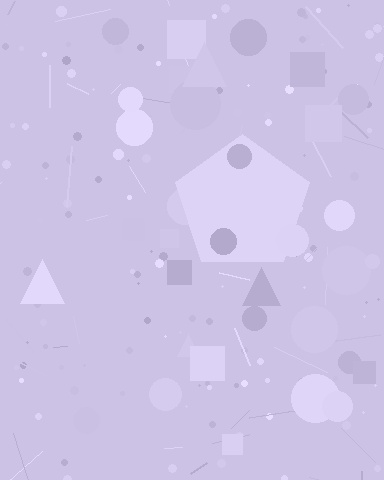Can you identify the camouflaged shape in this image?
The camouflaged shape is a pentagon.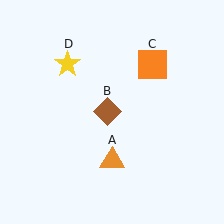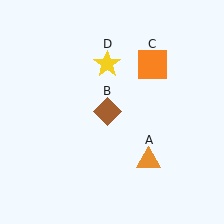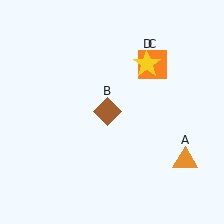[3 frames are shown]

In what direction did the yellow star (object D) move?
The yellow star (object D) moved right.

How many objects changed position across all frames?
2 objects changed position: orange triangle (object A), yellow star (object D).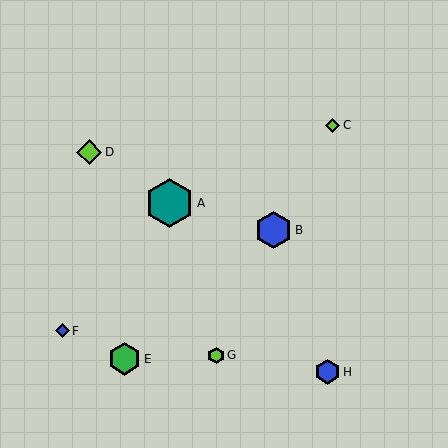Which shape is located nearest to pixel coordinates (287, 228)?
The blue hexagon (labeled B) at (273, 230) is nearest to that location.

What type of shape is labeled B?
Shape B is a blue hexagon.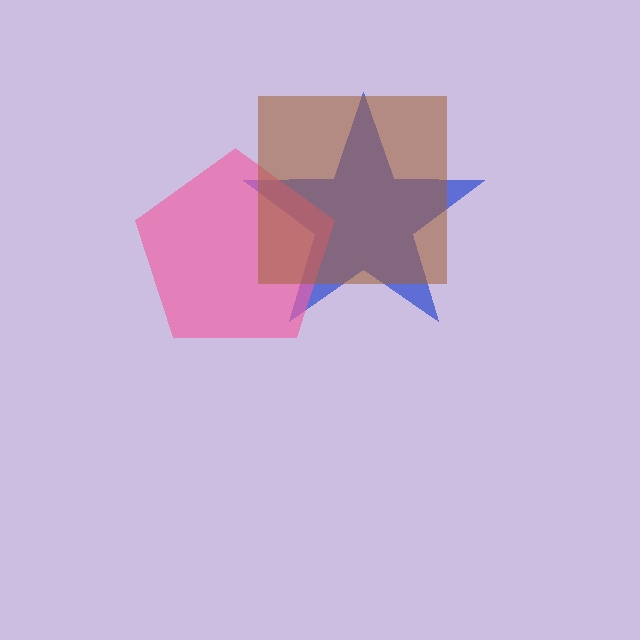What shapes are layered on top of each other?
The layered shapes are: a blue star, a pink pentagon, a brown square.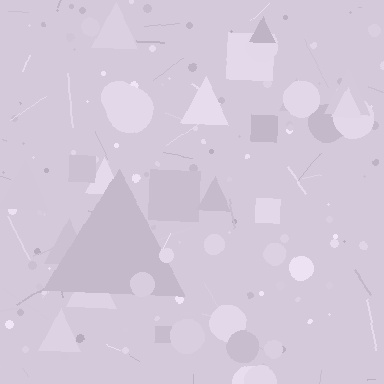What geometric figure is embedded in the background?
A triangle is embedded in the background.